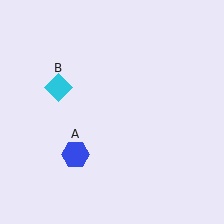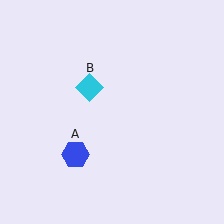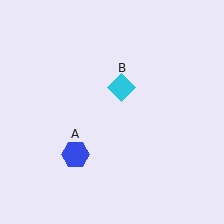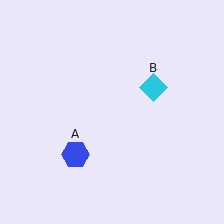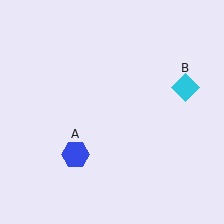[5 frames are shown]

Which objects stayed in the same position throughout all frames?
Blue hexagon (object A) remained stationary.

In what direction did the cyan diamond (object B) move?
The cyan diamond (object B) moved right.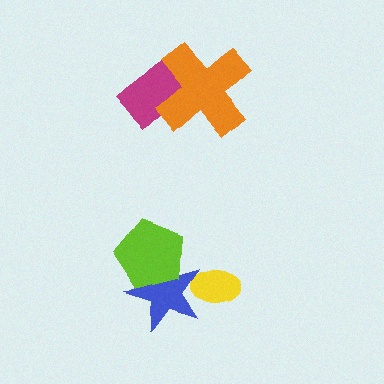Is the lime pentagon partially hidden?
No, no other shape covers it.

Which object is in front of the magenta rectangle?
The orange cross is in front of the magenta rectangle.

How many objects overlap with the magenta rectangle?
1 object overlaps with the magenta rectangle.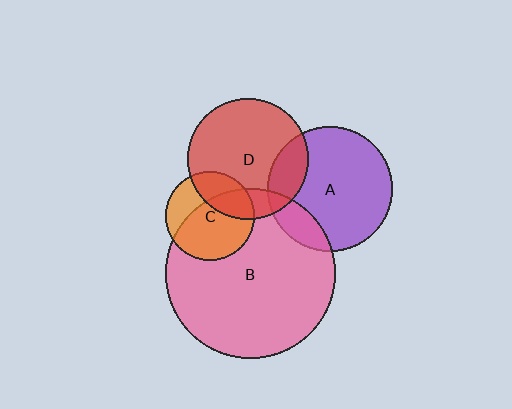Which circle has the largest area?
Circle B (pink).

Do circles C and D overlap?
Yes.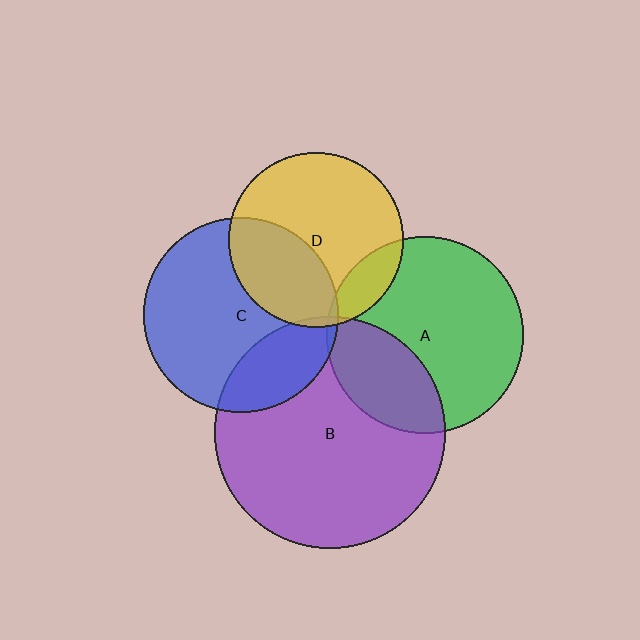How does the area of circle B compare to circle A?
Approximately 1.4 times.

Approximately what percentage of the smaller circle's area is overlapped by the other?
Approximately 15%.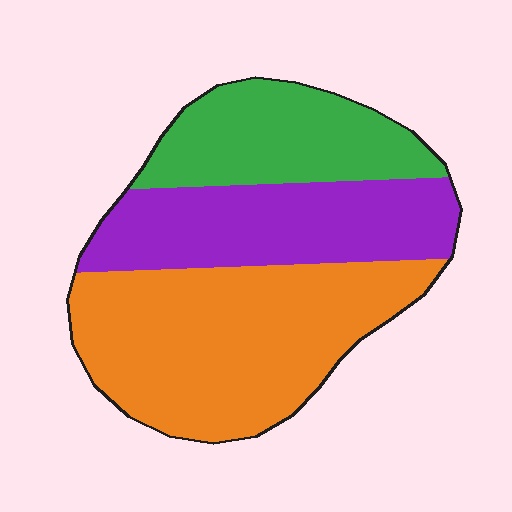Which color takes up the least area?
Green, at roughly 25%.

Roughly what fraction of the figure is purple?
Purple takes up about one third (1/3) of the figure.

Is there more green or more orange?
Orange.